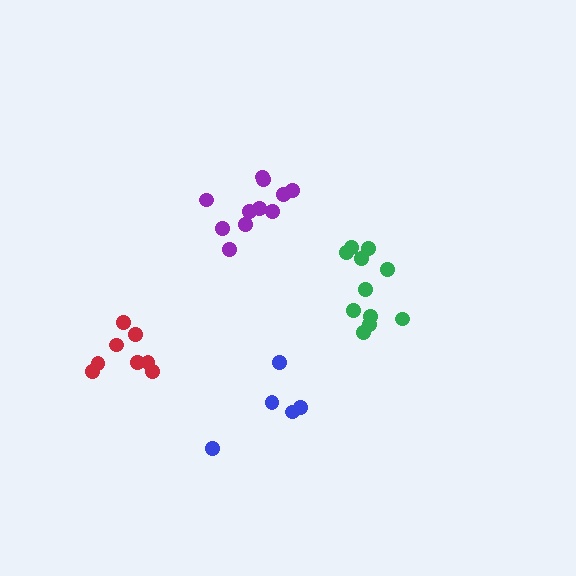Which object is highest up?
The purple cluster is topmost.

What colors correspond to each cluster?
The clusters are colored: blue, purple, green, red.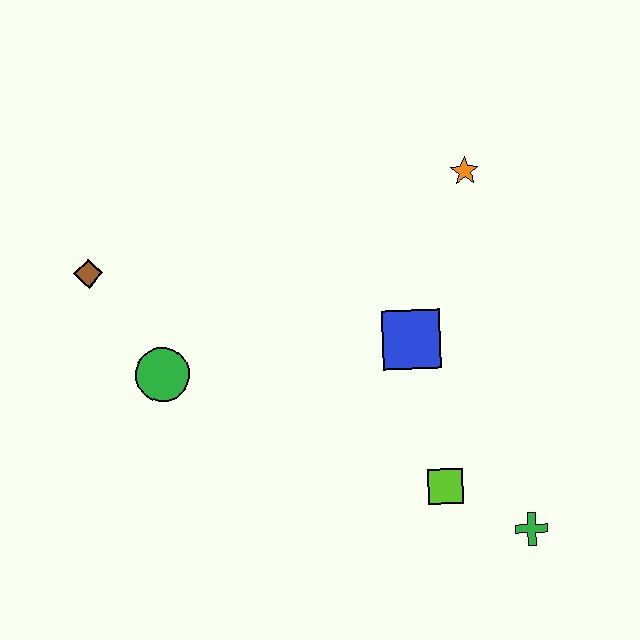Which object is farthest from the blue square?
The brown diamond is farthest from the blue square.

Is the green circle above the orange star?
No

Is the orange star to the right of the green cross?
No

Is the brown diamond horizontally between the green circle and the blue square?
No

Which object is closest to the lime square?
The green cross is closest to the lime square.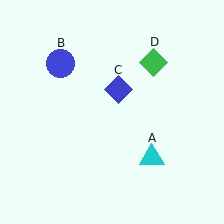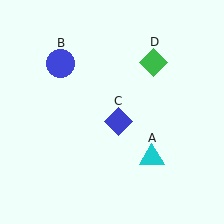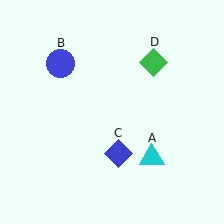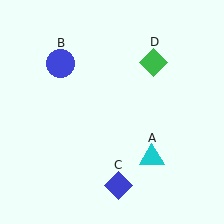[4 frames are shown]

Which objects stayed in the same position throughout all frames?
Cyan triangle (object A) and blue circle (object B) and green diamond (object D) remained stationary.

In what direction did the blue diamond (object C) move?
The blue diamond (object C) moved down.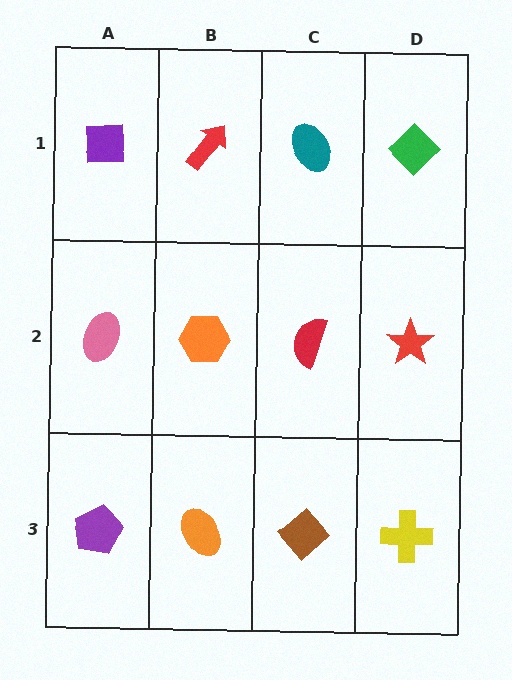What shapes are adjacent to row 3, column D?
A red star (row 2, column D), a brown diamond (row 3, column C).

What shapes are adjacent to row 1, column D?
A red star (row 2, column D), a teal ellipse (row 1, column C).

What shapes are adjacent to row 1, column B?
An orange hexagon (row 2, column B), a purple square (row 1, column A), a teal ellipse (row 1, column C).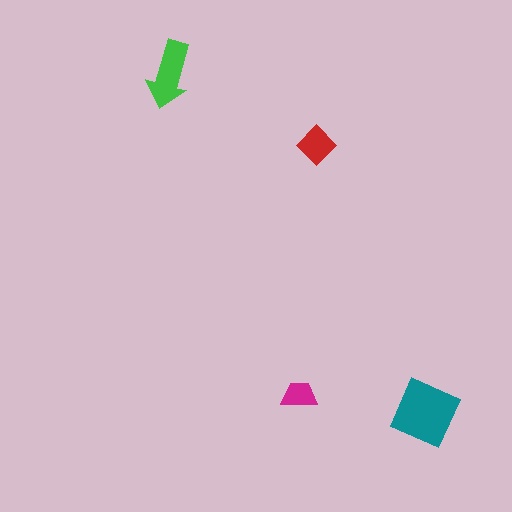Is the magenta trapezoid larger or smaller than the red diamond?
Smaller.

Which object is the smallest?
The magenta trapezoid.